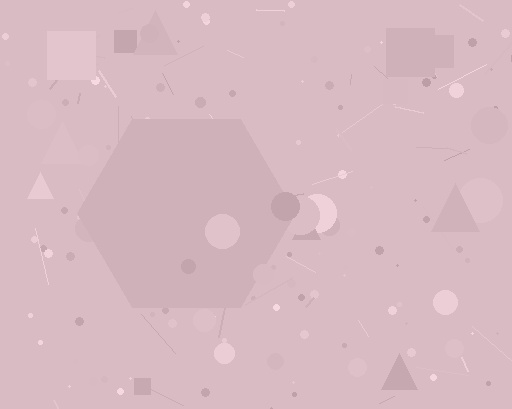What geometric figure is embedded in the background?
A hexagon is embedded in the background.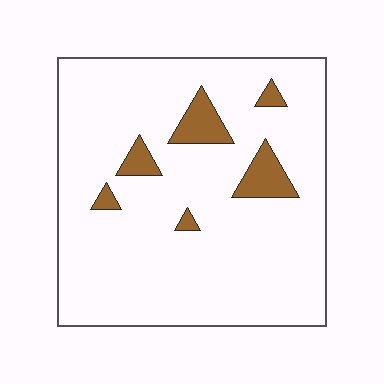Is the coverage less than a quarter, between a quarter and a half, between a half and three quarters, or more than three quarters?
Less than a quarter.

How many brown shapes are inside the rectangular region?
6.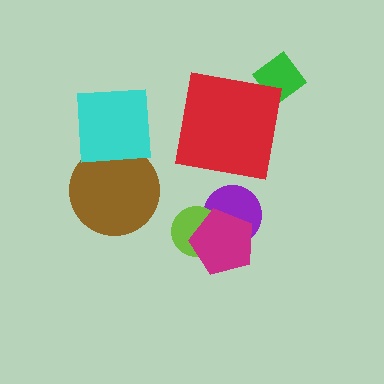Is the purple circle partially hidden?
Yes, it is partially covered by another shape.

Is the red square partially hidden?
No, no other shape covers it.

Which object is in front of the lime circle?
The magenta pentagon is in front of the lime circle.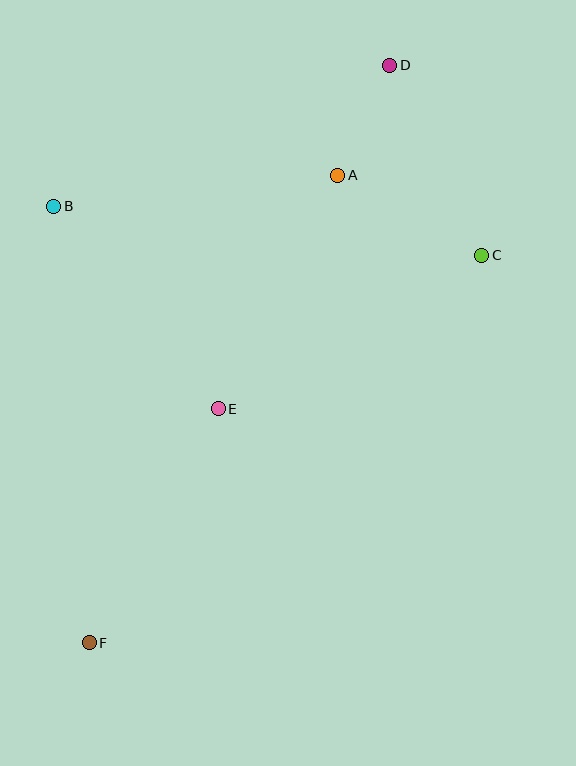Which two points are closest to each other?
Points A and D are closest to each other.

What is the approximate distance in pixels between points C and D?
The distance between C and D is approximately 211 pixels.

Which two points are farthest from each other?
Points D and F are farthest from each other.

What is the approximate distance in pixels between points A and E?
The distance between A and E is approximately 262 pixels.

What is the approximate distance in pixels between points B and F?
The distance between B and F is approximately 438 pixels.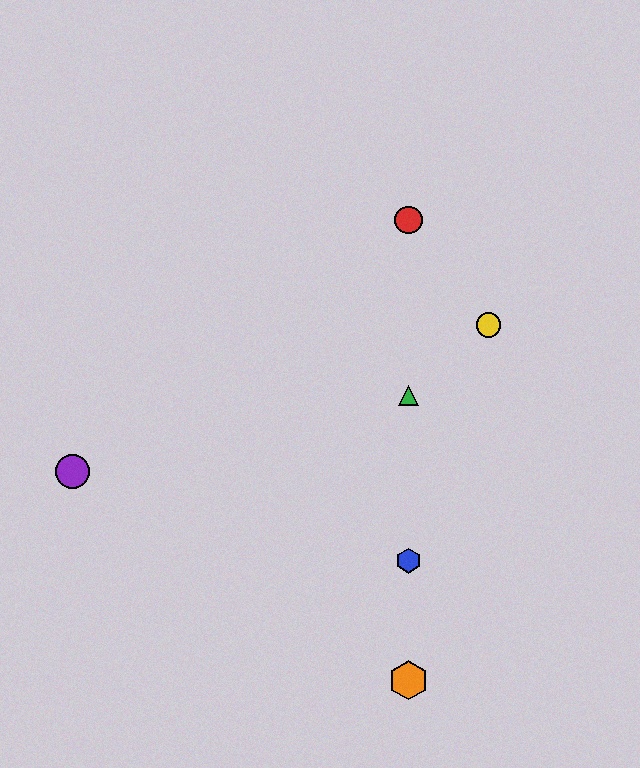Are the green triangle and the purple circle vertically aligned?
No, the green triangle is at x≈408 and the purple circle is at x≈72.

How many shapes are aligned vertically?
4 shapes (the red circle, the blue hexagon, the green triangle, the orange hexagon) are aligned vertically.